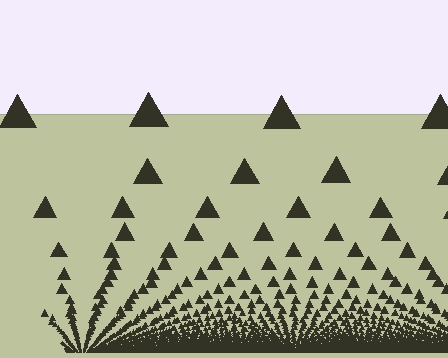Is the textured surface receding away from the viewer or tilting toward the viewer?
The surface appears to tilt toward the viewer. Texture elements get larger and sparser toward the top.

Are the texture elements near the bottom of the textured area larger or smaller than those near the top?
Smaller. The gradient is inverted — elements near the bottom are smaller and denser.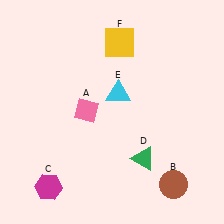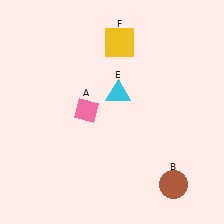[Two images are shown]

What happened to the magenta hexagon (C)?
The magenta hexagon (C) was removed in Image 2. It was in the bottom-left area of Image 1.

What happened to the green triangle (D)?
The green triangle (D) was removed in Image 2. It was in the bottom-right area of Image 1.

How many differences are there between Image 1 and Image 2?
There are 2 differences between the two images.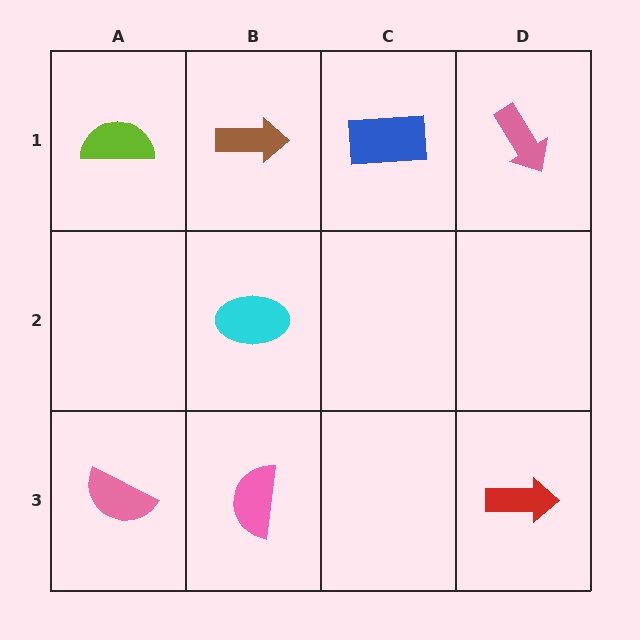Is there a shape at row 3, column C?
No, that cell is empty.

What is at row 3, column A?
A pink semicircle.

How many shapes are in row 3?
3 shapes.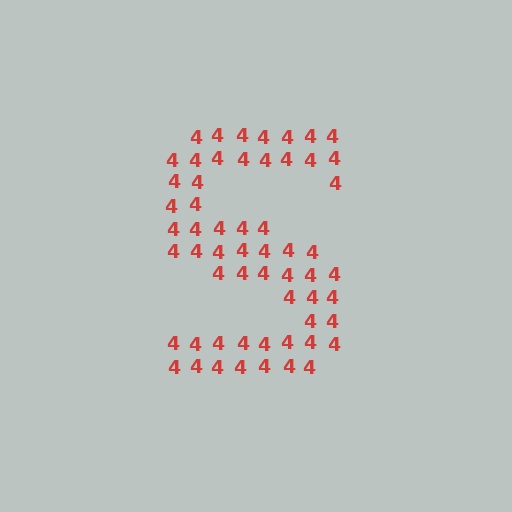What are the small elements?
The small elements are digit 4's.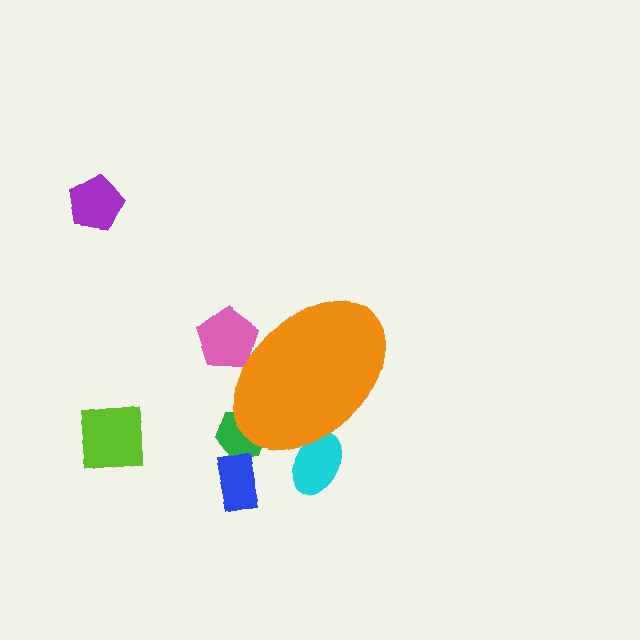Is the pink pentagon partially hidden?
Yes, the pink pentagon is partially hidden behind the orange ellipse.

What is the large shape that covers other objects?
An orange ellipse.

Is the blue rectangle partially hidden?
No, the blue rectangle is fully visible.